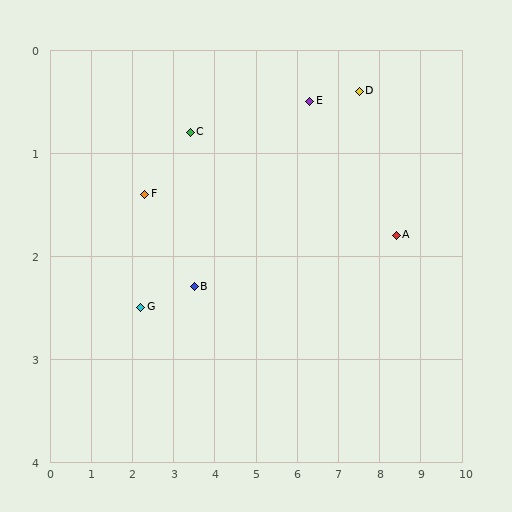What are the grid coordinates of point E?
Point E is at approximately (6.3, 0.5).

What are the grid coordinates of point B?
Point B is at approximately (3.5, 2.3).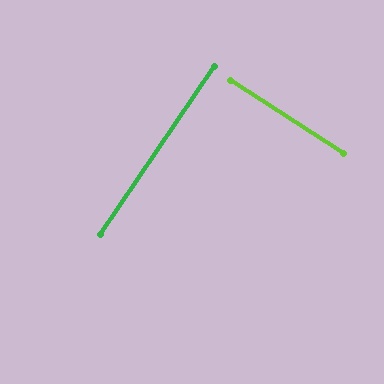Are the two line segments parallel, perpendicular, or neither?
Perpendicular — they meet at approximately 89°.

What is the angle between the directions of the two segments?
Approximately 89 degrees.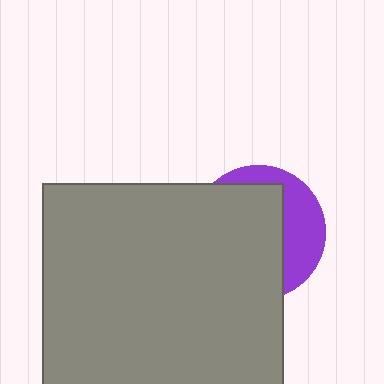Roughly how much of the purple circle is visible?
A small part of it is visible (roughly 34%).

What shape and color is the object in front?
The object in front is a gray rectangle.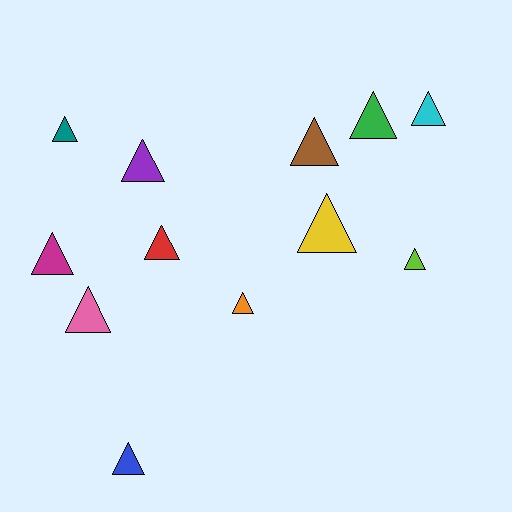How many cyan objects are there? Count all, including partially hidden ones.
There is 1 cyan object.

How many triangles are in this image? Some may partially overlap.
There are 12 triangles.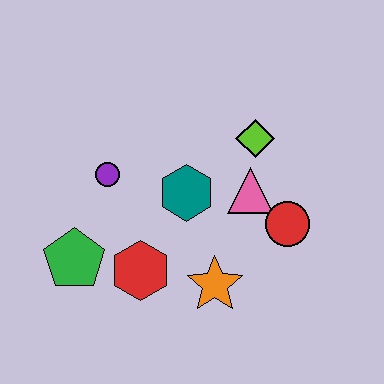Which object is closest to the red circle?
The pink triangle is closest to the red circle.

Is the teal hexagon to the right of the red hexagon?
Yes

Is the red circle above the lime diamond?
No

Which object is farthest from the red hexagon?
The lime diamond is farthest from the red hexagon.